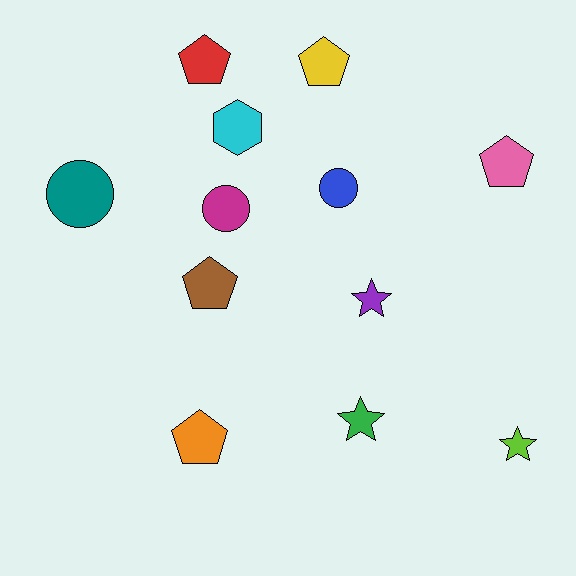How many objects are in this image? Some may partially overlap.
There are 12 objects.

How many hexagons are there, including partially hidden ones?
There is 1 hexagon.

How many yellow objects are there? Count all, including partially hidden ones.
There is 1 yellow object.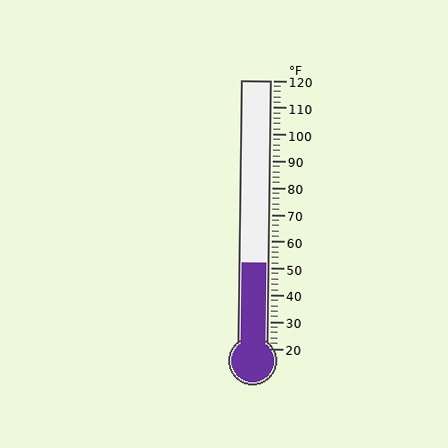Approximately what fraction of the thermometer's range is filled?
The thermometer is filled to approximately 30% of its range.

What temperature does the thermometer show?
The thermometer shows approximately 52°F.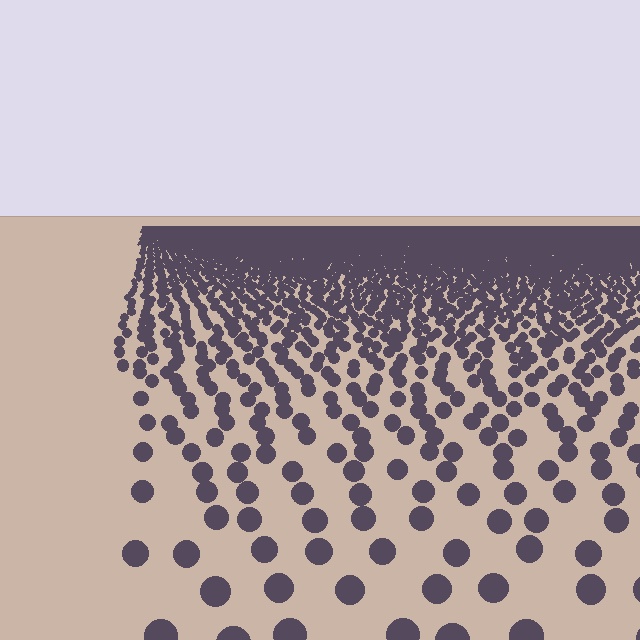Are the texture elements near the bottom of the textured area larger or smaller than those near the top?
Larger. Near the bottom, elements are closer to the viewer and appear at a bigger on-screen size.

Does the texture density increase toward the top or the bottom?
Density increases toward the top.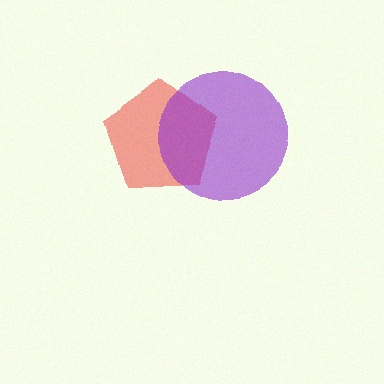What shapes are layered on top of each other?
The layered shapes are: a red pentagon, a purple circle.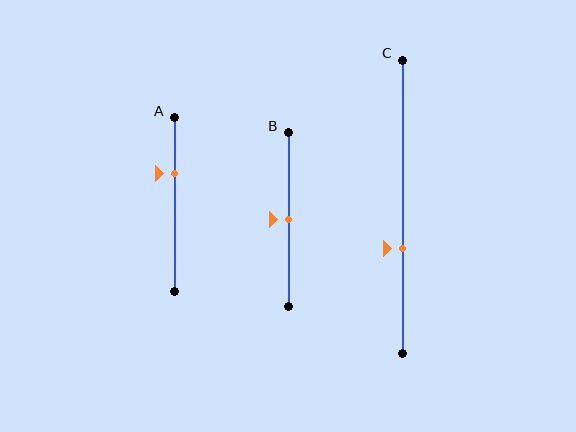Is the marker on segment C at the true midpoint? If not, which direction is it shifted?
No, the marker on segment C is shifted downward by about 14% of the segment length.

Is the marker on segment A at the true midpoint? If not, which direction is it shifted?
No, the marker on segment A is shifted upward by about 18% of the segment length.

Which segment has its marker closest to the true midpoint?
Segment B has its marker closest to the true midpoint.